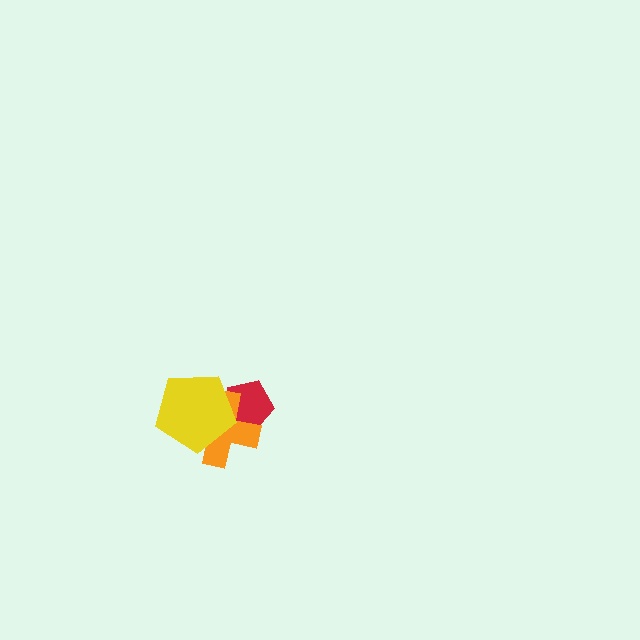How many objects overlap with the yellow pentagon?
2 objects overlap with the yellow pentagon.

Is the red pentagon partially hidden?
Yes, it is partially covered by another shape.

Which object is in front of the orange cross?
The yellow pentagon is in front of the orange cross.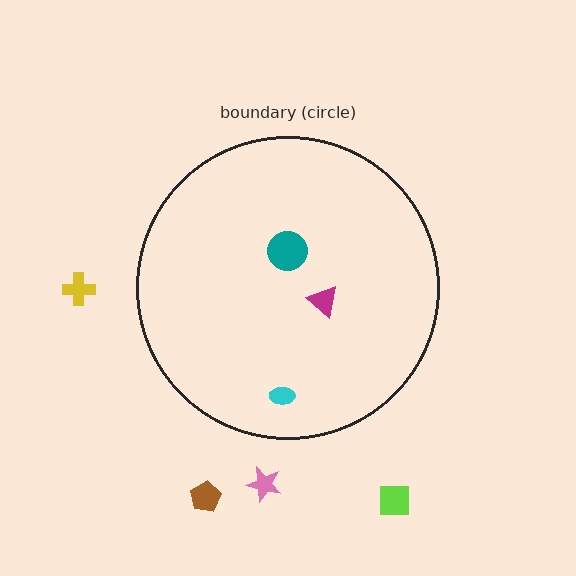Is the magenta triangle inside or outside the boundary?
Inside.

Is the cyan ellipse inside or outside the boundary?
Inside.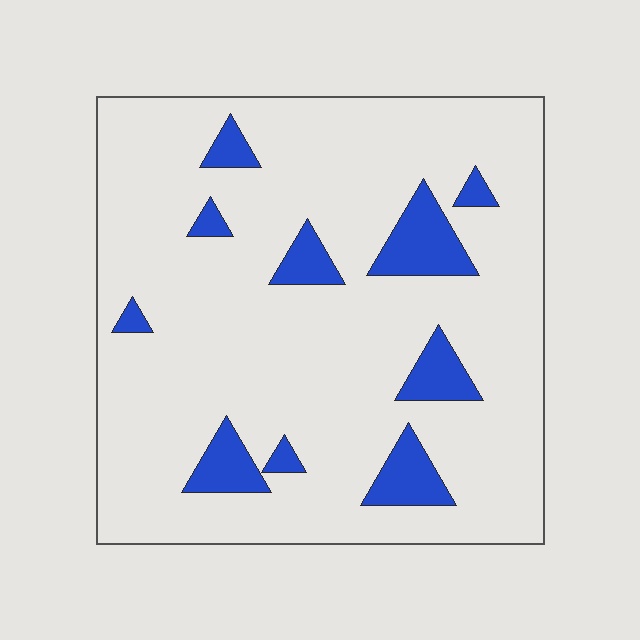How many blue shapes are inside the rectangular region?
10.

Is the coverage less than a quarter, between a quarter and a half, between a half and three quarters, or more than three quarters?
Less than a quarter.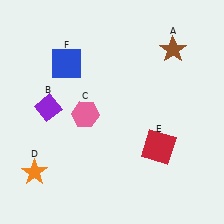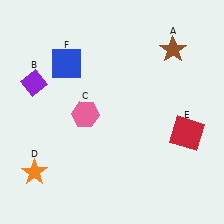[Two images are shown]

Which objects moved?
The objects that moved are: the purple diamond (B), the red square (E).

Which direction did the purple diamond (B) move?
The purple diamond (B) moved up.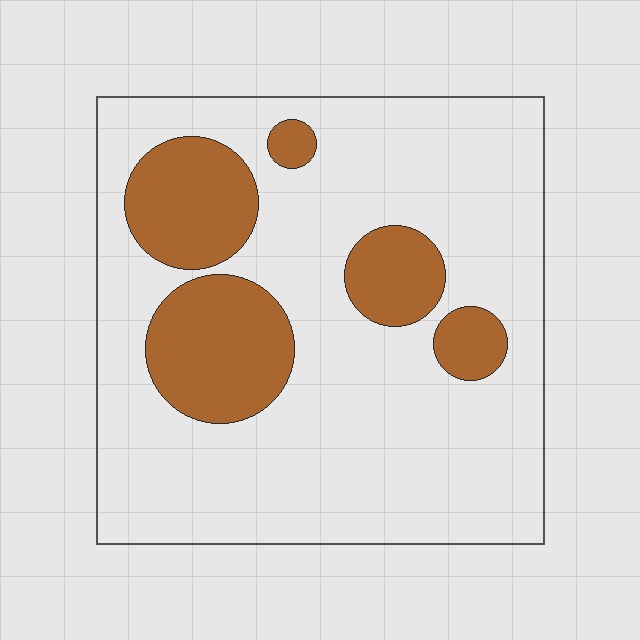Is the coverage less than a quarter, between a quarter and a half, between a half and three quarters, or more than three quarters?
Less than a quarter.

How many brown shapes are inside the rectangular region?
5.